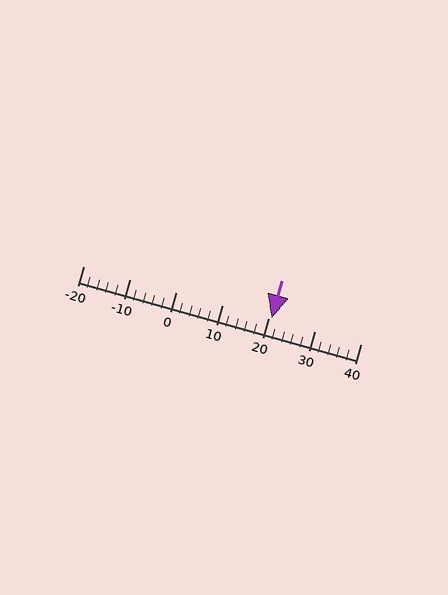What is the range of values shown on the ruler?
The ruler shows values from -20 to 40.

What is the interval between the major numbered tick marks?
The major tick marks are spaced 10 units apart.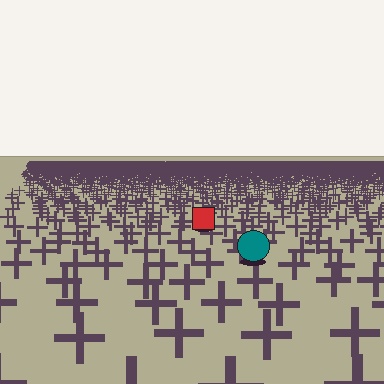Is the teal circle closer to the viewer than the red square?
Yes. The teal circle is closer — you can tell from the texture gradient: the ground texture is coarser near it.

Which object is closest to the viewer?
The teal circle is closest. The texture marks near it are larger and more spread out.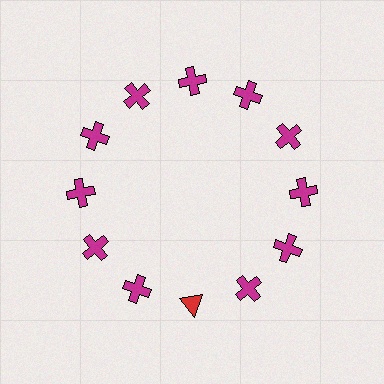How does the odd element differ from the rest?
It differs in both color (red instead of magenta) and shape (triangle instead of cross).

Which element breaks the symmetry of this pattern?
The red triangle at roughly the 6 o'clock position breaks the symmetry. All other shapes are magenta crosses.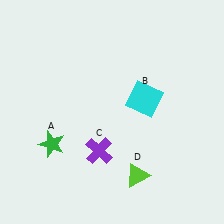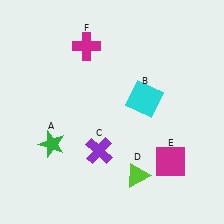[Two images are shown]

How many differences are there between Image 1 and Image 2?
There are 2 differences between the two images.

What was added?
A magenta square (E), a magenta cross (F) were added in Image 2.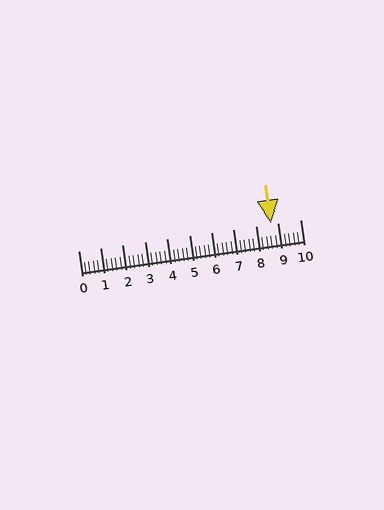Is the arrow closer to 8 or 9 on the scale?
The arrow is closer to 9.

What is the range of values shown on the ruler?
The ruler shows values from 0 to 10.